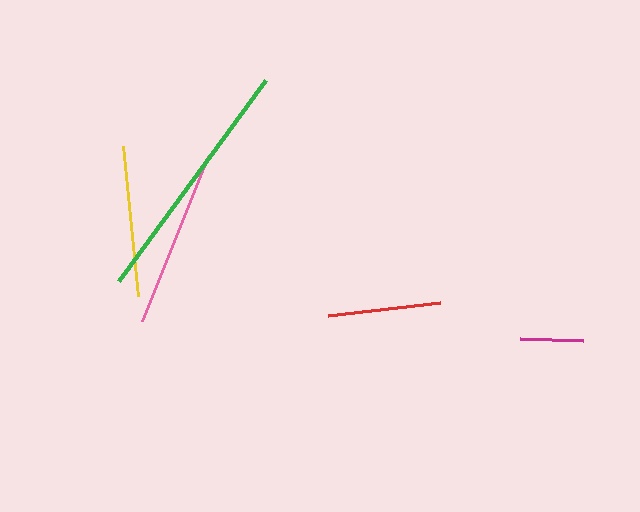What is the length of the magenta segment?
The magenta segment is approximately 63 pixels long.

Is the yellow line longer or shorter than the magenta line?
The yellow line is longer than the magenta line.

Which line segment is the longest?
The green line is the longest at approximately 249 pixels.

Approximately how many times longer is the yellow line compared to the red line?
The yellow line is approximately 1.3 times the length of the red line.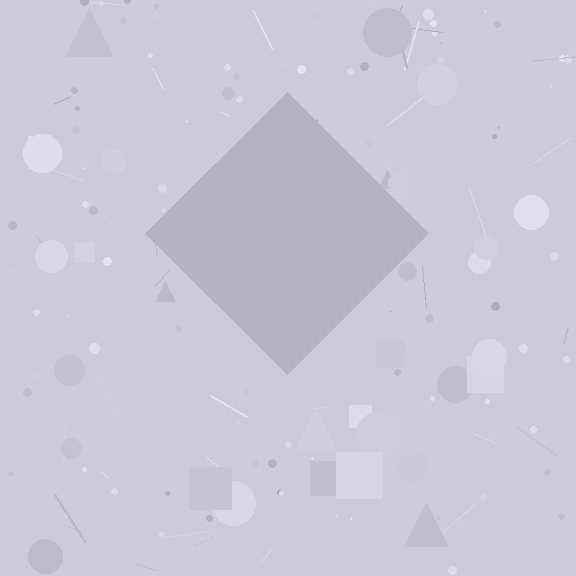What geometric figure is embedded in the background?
A diamond is embedded in the background.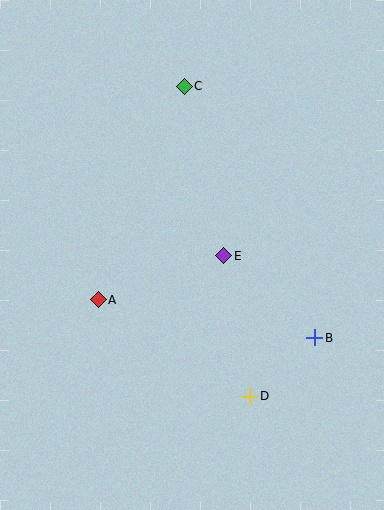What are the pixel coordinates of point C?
Point C is at (184, 86).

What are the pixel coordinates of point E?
Point E is at (224, 256).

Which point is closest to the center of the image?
Point E at (224, 256) is closest to the center.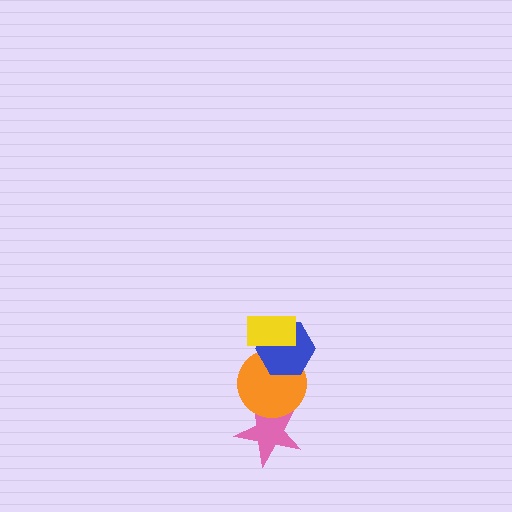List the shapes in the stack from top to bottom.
From top to bottom: the yellow rectangle, the blue hexagon, the orange circle, the pink star.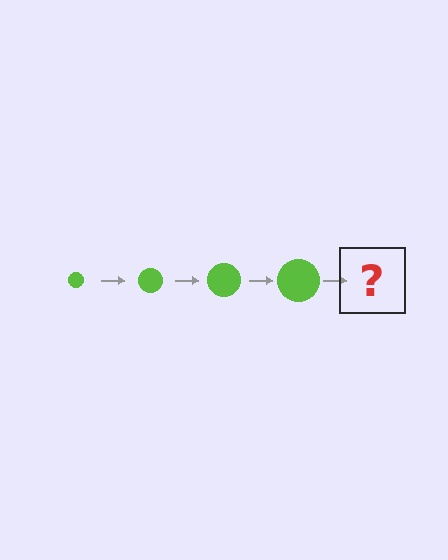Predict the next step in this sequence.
The next step is a lime circle, larger than the previous one.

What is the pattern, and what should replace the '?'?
The pattern is that the circle gets progressively larger each step. The '?' should be a lime circle, larger than the previous one.